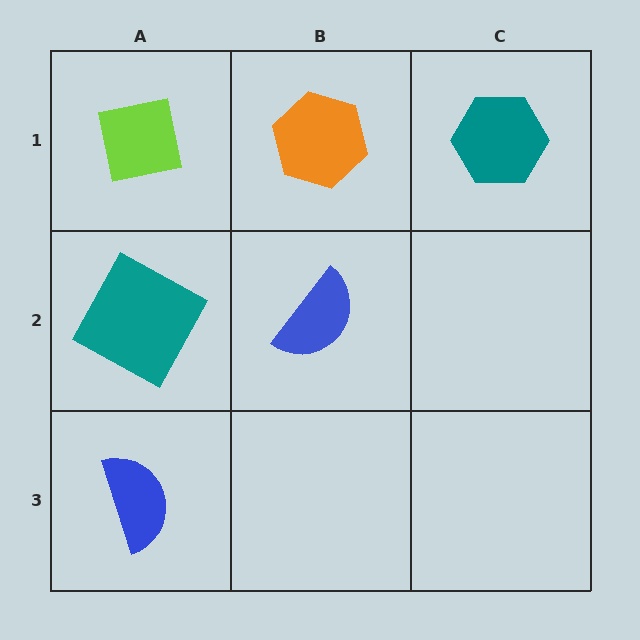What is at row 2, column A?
A teal square.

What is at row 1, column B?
An orange hexagon.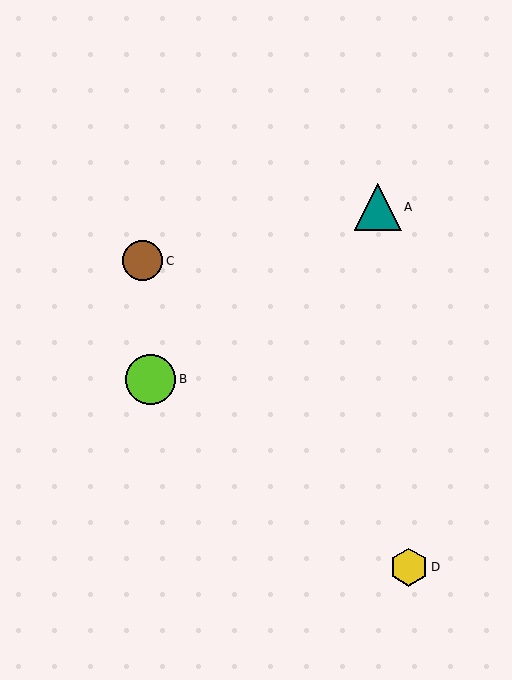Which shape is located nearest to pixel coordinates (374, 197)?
The teal triangle (labeled A) at (378, 207) is nearest to that location.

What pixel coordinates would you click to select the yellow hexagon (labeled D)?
Click at (409, 567) to select the yellow hexagon D.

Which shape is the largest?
The lime circle (labeled B) is the largest.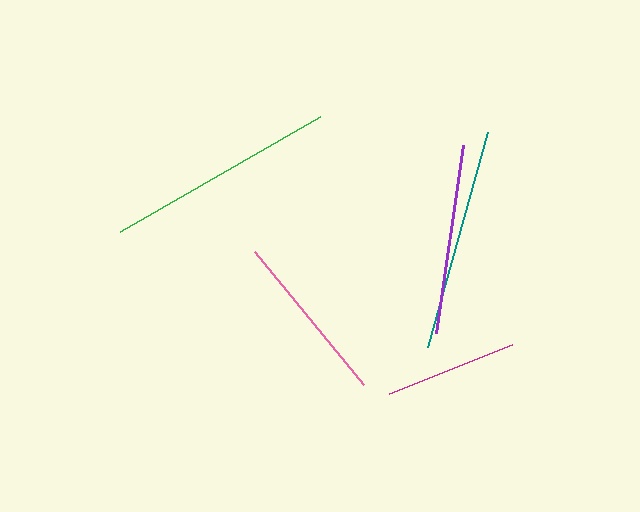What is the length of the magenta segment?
The magenta segment is approximately 133 pixels long.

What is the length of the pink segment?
The pink segment is approximately 172 pixels long.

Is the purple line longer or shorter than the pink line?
The purple line is longer than the pink line.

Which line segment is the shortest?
The magenta line is the shortest at approximately 133 pixels.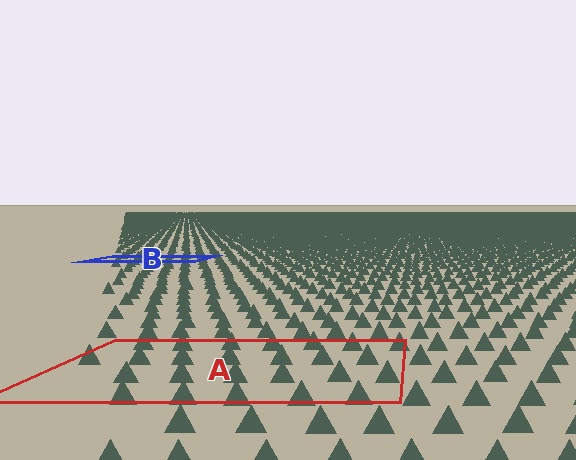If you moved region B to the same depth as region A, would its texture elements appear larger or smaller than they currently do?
They would appear larger. At a closer depth, the same texture elements are projected at a bigger on-screen size.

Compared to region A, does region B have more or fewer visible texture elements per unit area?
Region B has more texture elements per unit area — they are packed more densely because it is farther away.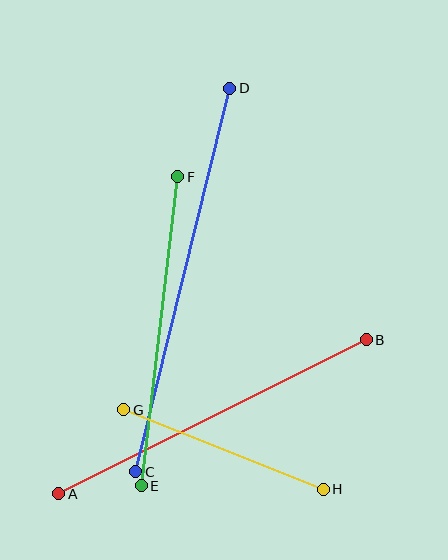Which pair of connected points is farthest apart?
Points C and D are farthest apart.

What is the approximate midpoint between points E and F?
The midpoint is at approximately (160, 331) pixels.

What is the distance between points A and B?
The distance is approximately 344 pixels.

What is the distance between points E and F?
The distance is approximately 311 pixels.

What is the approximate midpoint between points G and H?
The midpoint is at approximately (224, 449) pixels.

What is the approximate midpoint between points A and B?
The midpoint is at approximately (212, 417) pixels.